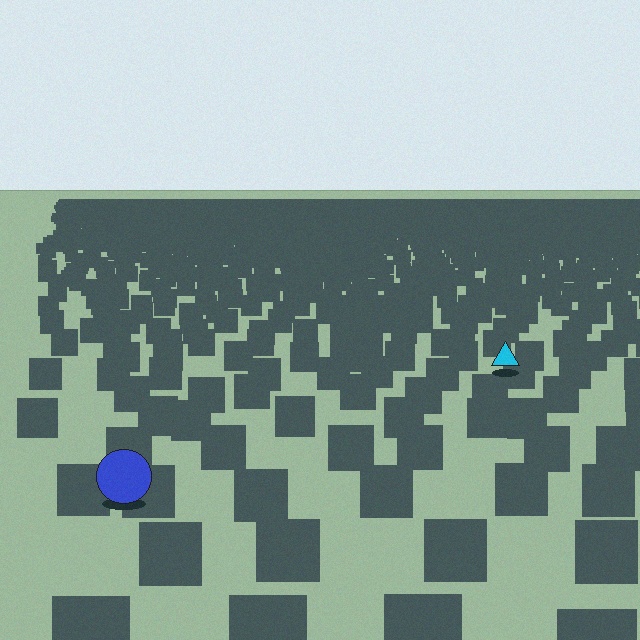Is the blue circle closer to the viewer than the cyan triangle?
Yes. The blue circle is closer — you can tell from the texture gradient: the ground texture is coarser near it.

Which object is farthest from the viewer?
The cyan triangle is farthest from the viewer. It appears smaller and the ground texture around it is denser.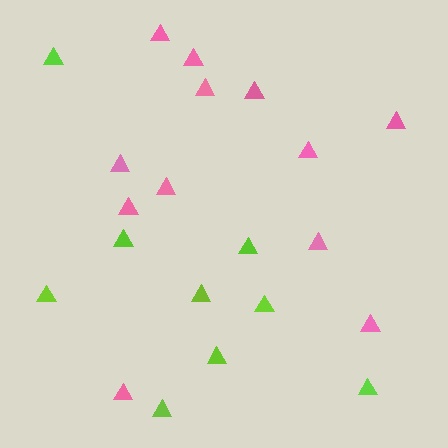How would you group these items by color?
There are 2 groups: one group of pink triangles (12) and one group of lime triangles (9).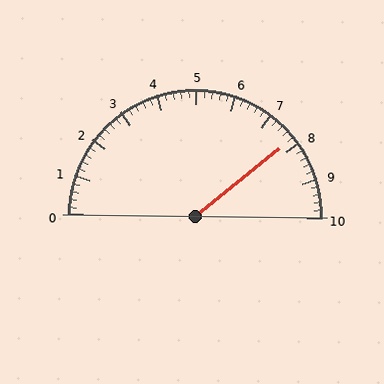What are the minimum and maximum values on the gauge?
The gauge ranges from 0 to 10.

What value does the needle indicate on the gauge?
The needle indicates approximately 7.8.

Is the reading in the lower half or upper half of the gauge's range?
The reading is in the upper half of the range (0 to 10).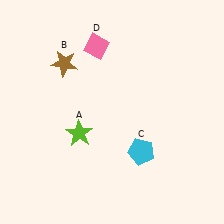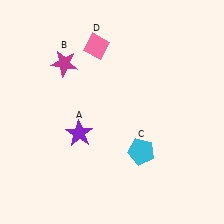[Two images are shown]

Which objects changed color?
A changed from lime to purple. B changed from brown to magenta.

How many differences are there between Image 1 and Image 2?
There are 2 differences between the two images.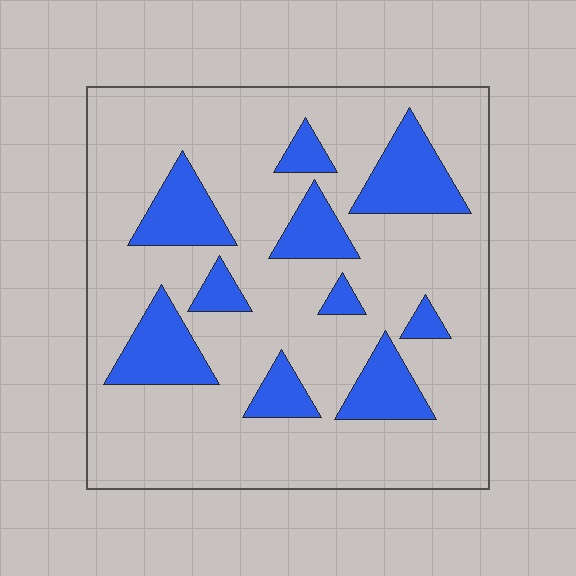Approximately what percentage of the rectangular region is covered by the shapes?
Approximately 20%.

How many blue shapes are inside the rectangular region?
10.